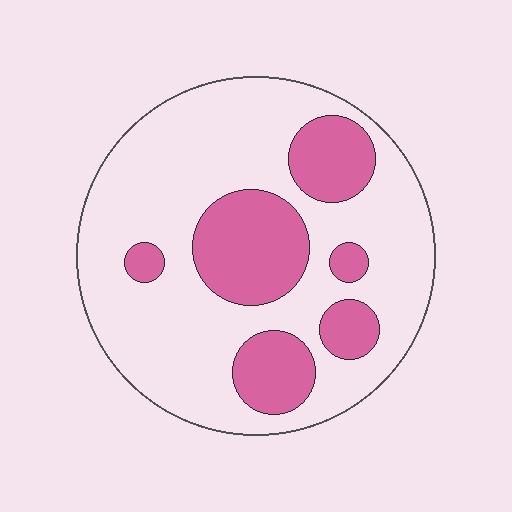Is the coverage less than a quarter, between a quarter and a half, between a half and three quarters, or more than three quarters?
Between a quarter and a half.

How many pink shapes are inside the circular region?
6.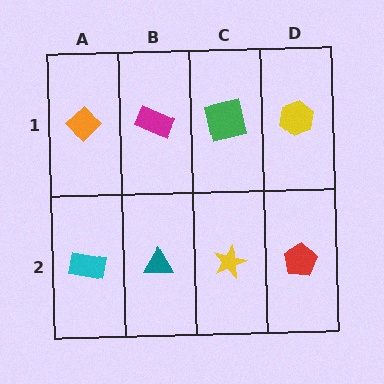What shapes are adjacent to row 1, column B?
A teal triangle (row 2, column B), an orange diamond (row 1, column A), a green square (row 1, column C).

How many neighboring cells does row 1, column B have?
3.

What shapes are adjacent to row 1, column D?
A red pentagon (row 2, column D), a green square (row 1, column C).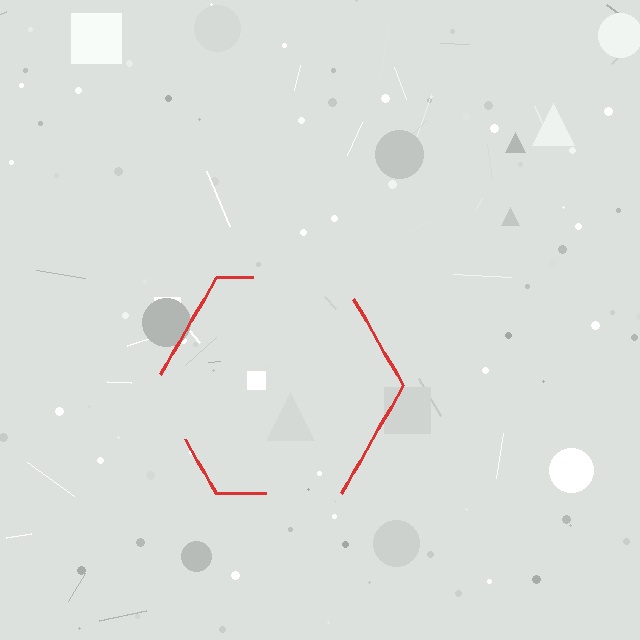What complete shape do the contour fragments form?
The contour fragments form a hexagon.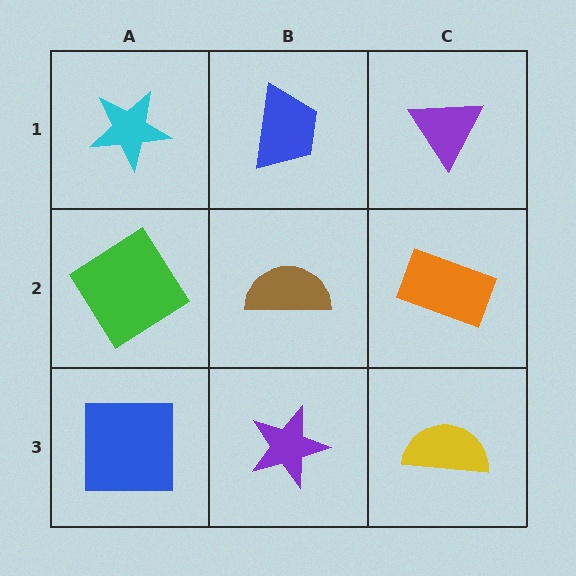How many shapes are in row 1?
3 shapes.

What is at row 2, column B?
A brown semicircle.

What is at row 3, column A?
A blue square.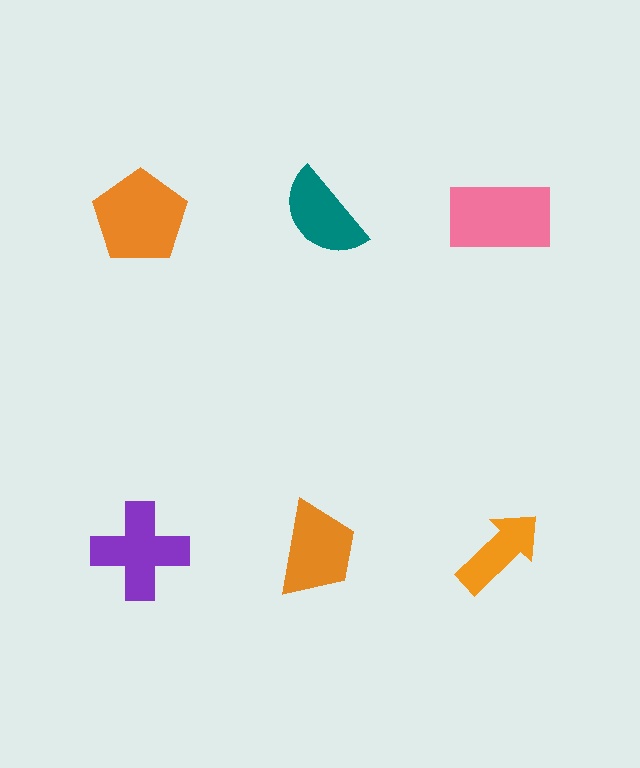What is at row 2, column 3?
An orange arrow.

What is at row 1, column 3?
A pink rectangle.